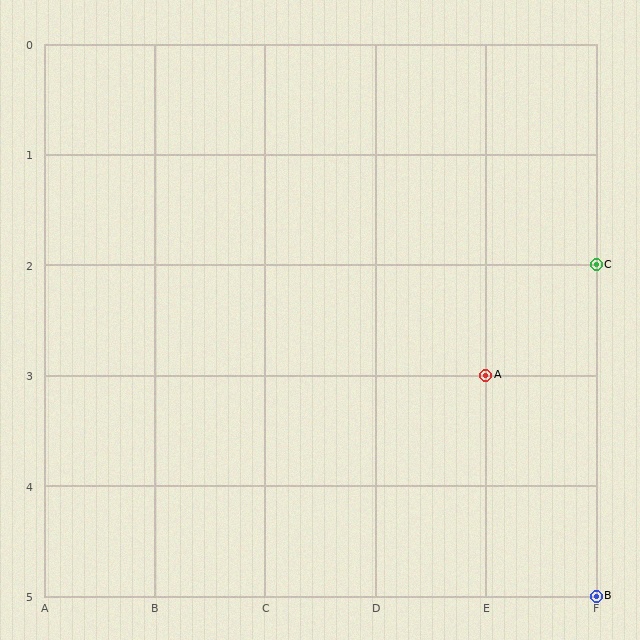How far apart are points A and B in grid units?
Points A and B are 1 column and 2 rows apart (about 2.2 grid units diagonally).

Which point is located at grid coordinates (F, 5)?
Point B is at (F, 5).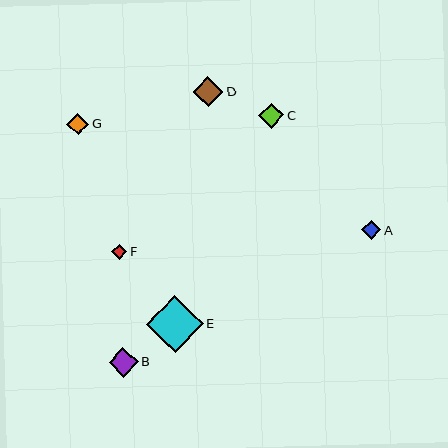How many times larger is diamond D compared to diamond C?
Diamond D is approximately 1.2 times the size of diamond C.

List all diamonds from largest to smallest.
From largest to smallest: E, D, B, C, G, A, F.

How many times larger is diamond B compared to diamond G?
Diamond B is approximately 1.3 times the size of diamond G.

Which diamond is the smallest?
Diamond F is the smallest with a size of approximately 15 pixels.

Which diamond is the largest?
Diamond E is the largest with a size of approximately 57 pixels.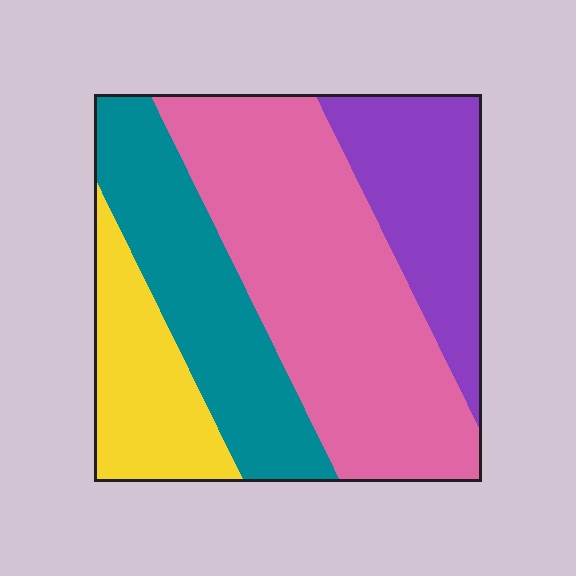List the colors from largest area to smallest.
From largest to smallest: pink, teal, purple, yellow.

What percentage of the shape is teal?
Teal takes up less than a quarter of the shape.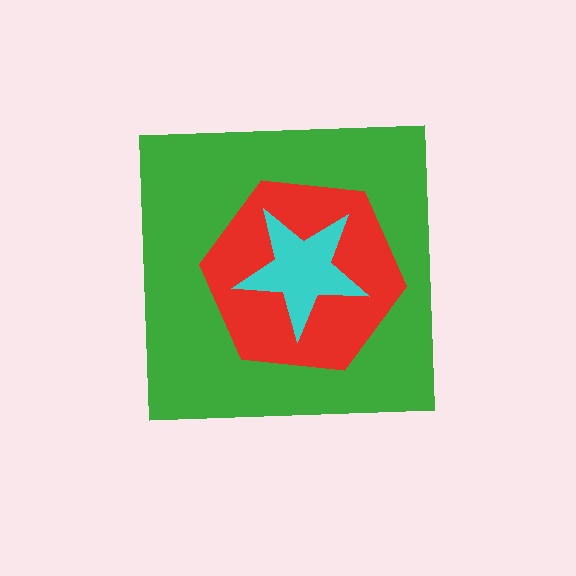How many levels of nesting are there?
3.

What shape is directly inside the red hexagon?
The cyan star.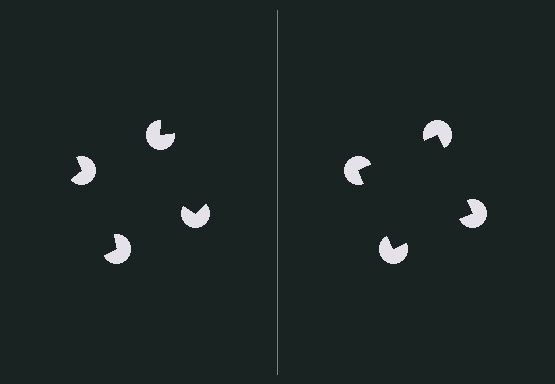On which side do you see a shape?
An illusory square appears on the right side. On the left side the wedge cuts are rotated, so no coherent shape forms.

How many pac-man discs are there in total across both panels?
8 — 4 on each side.